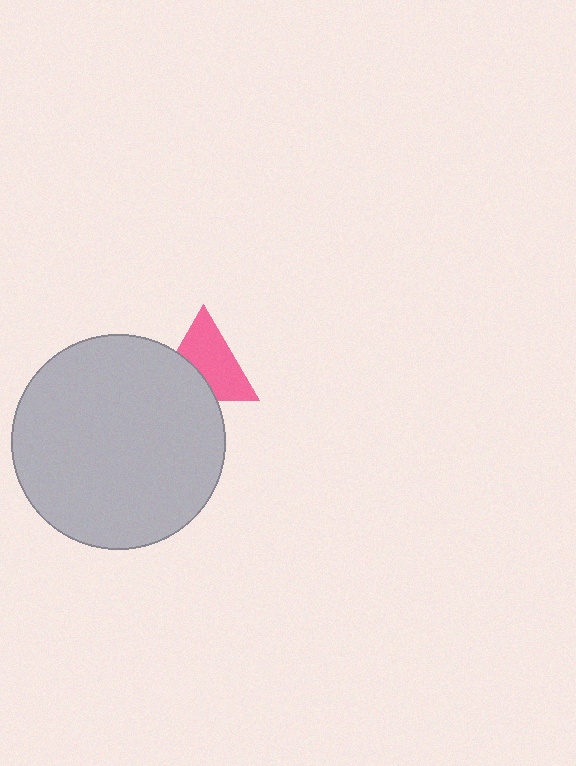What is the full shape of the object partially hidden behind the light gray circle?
The partially hidden object is a pink triangle.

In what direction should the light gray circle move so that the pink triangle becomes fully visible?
The light gray circle should move toward the lower-left. That is the shortest direction to clear the overlap and leave the pink triangle fully visible.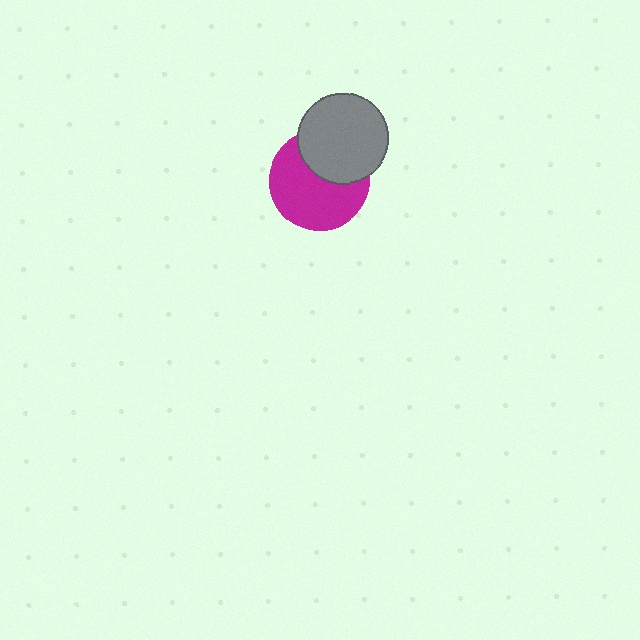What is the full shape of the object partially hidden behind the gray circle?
The partially hidden object is a magenta circle.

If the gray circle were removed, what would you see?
You would see the complete magenta circle.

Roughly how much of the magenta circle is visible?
About half of it is visible (roughly 64%).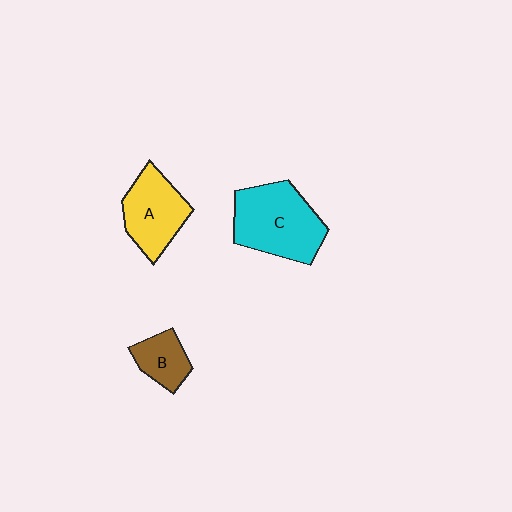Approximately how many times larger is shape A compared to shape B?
Approximately 1.8 times.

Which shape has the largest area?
Shape C (cyan).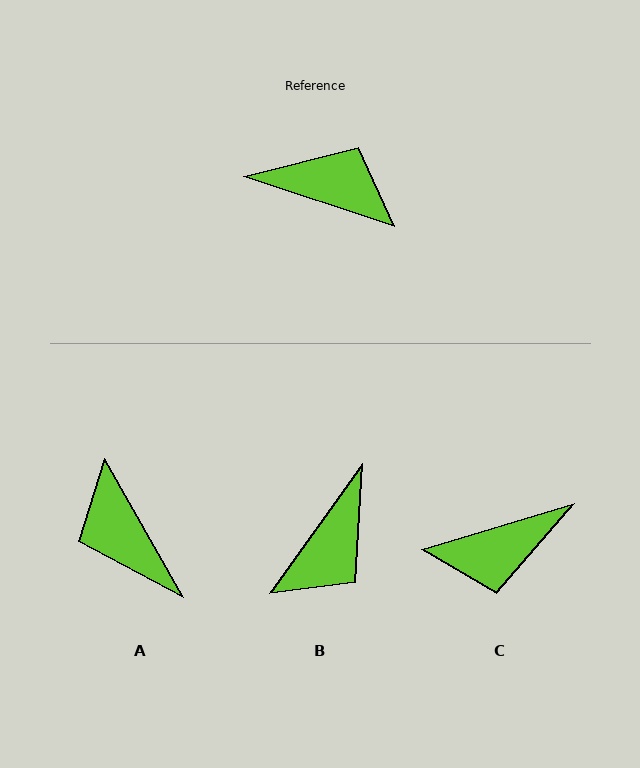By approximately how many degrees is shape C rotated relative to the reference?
Approximately 145 degrees clockwise.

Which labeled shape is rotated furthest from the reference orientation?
C, about 145 degrees away.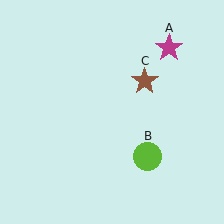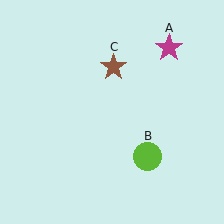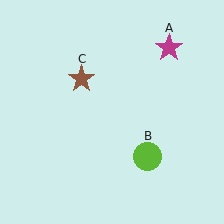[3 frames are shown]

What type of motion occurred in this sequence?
The brown star (object C) rotated counterclockwise around the center of the scene.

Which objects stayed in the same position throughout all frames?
Magenta star (object A) and lime circle (object B) remained stationary.